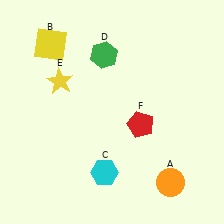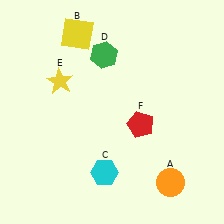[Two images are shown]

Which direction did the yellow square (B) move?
The yellow square (B) moved right.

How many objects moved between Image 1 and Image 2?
1 object moved between the two images.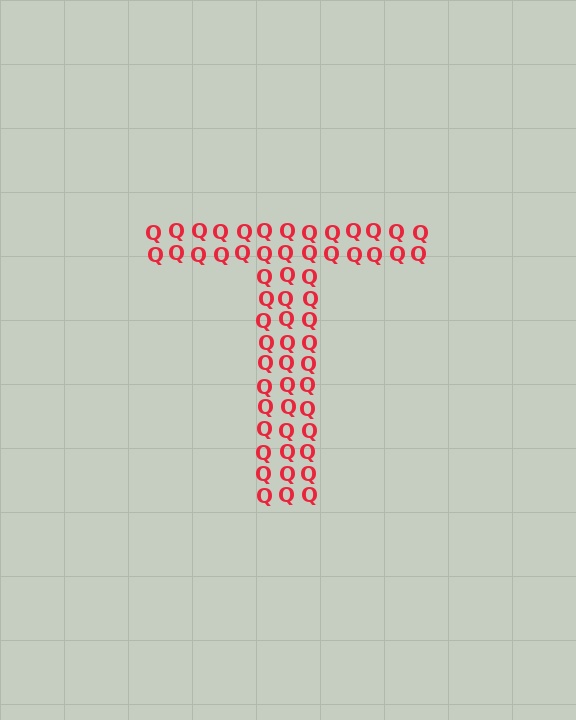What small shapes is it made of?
It is made of small letter Q's.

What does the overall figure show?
The overall figure shows the letter T.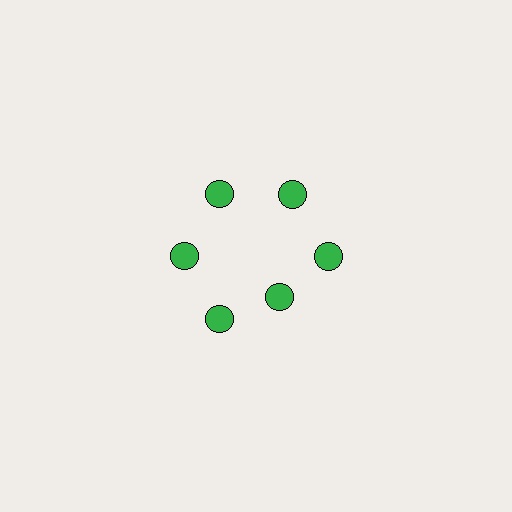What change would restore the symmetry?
The symmetry would be restored by moving it outward, back onto the ring so that all 6 circles sit at equal angles and equal distance from the center.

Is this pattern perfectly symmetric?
No. The 6 green circles are arranged in a ring, but one element near the 5 o'clock position is pulled inward toward the center, breaking the 6-fold rotational symmetry.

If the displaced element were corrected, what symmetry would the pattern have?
It would have 6-fold rotational symmetry — the pattern would map onto itself every 60 degrees.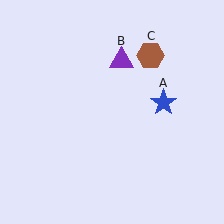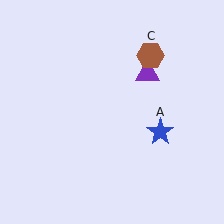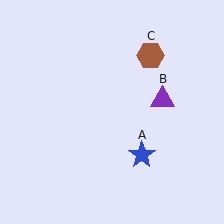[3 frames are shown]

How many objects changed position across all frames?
2 objects changed position: blue star (object A), purple triangle (object B).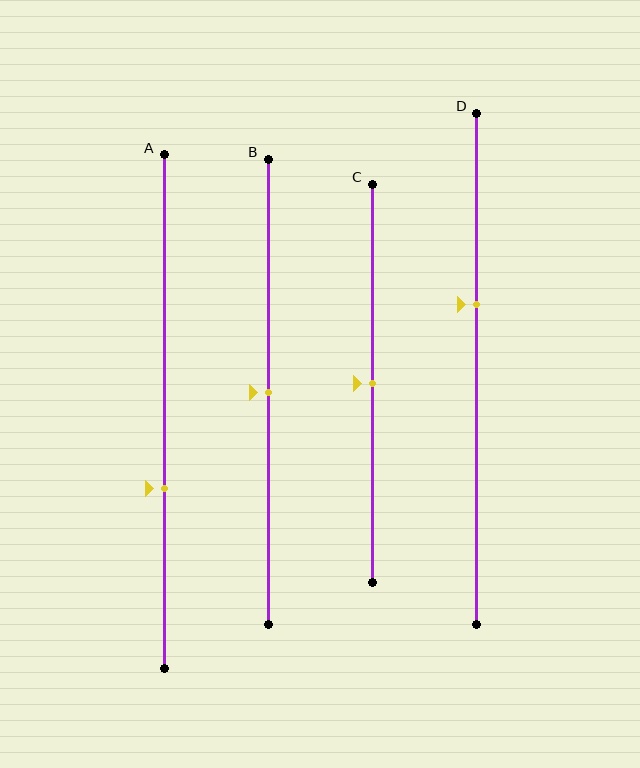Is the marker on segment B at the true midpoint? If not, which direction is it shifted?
Yes, the marker on segment B is at the true midpoint.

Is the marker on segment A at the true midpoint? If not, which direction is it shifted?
No, the marker on segment A is shifted downward by about 15% of the segment length.